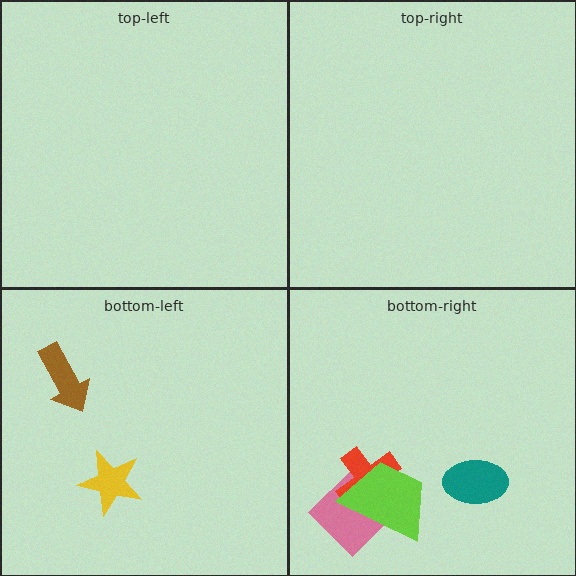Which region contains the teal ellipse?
The bottom-right region.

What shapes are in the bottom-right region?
The teal ellipse, the pink diamond, the red cross, the lime trapezoid.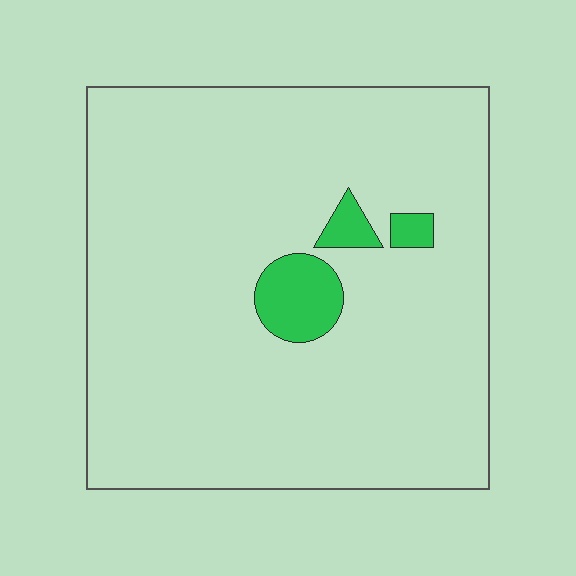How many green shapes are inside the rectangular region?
3.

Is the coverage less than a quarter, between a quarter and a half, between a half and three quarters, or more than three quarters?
Less than a quarter.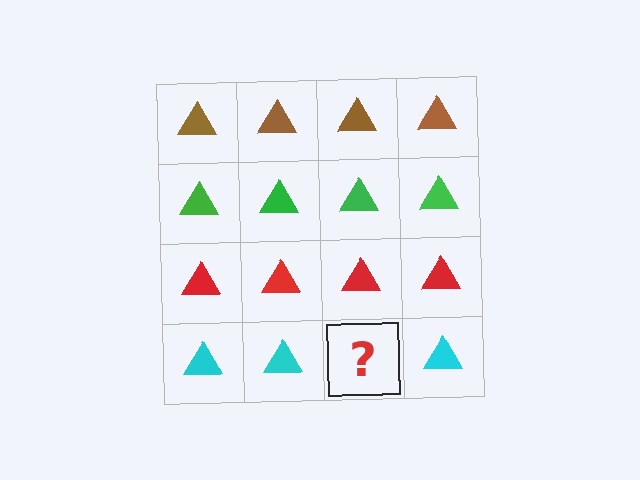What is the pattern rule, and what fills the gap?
The rule is that each row has a consistent color. The gap should be filled with a cyan triangle.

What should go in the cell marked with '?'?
The missing cell should contain a cyan triangle.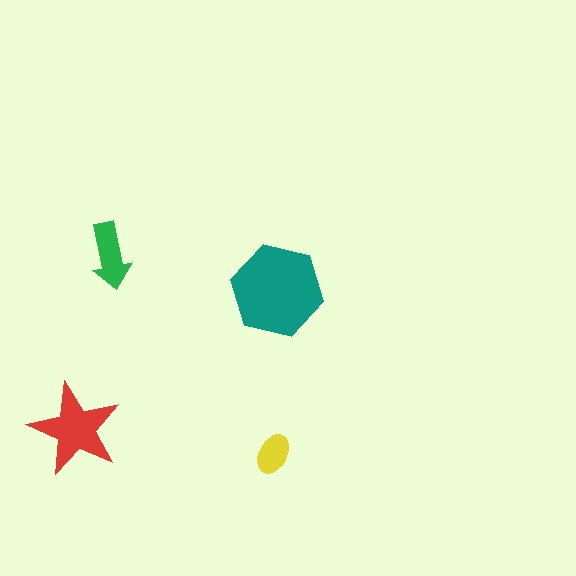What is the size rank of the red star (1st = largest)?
2nd.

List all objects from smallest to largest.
The yellow ellipse, the green arrow, the red star, the teal hexagon.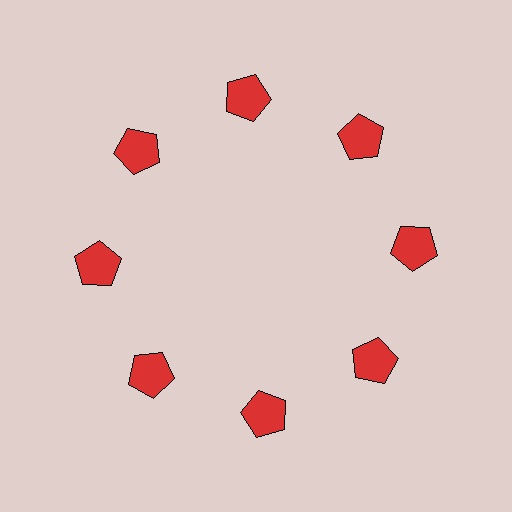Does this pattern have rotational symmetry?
Yes, this pattern has 8-fold rotational symmetry. It looks the same after rotating 45 degrees around the center.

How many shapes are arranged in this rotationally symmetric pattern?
There are 8 shapes, arranged in 8 groups of 1.